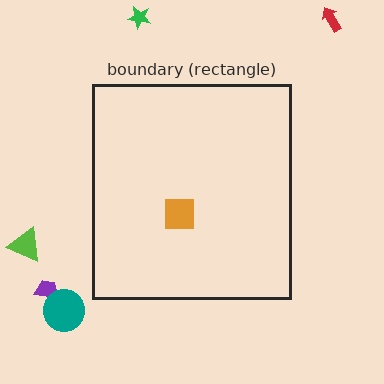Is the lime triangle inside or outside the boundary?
Outside.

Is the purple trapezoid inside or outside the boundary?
Outside.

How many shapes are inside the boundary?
1 inside, 5 outside.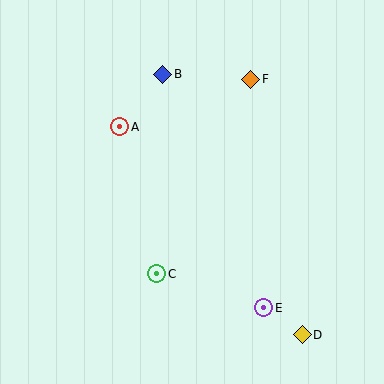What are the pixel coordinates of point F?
Point F is at (251, 79).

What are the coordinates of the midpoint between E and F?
The midpoint between E and F is at (257, 193).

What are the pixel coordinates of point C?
Point C is at (157, 274).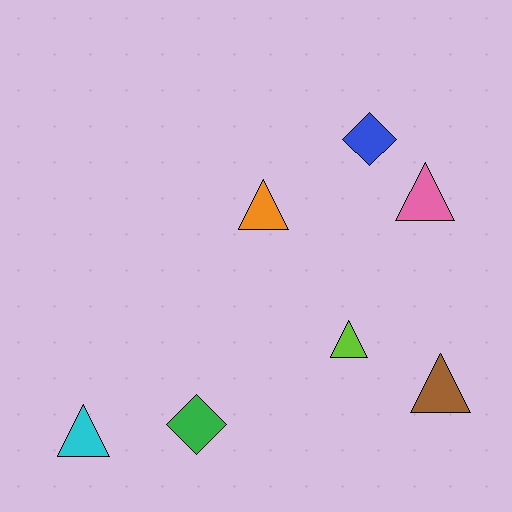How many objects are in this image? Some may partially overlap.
There are 7 objects.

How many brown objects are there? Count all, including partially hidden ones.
There is 1 brown object.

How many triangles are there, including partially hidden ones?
There are 5 triangles.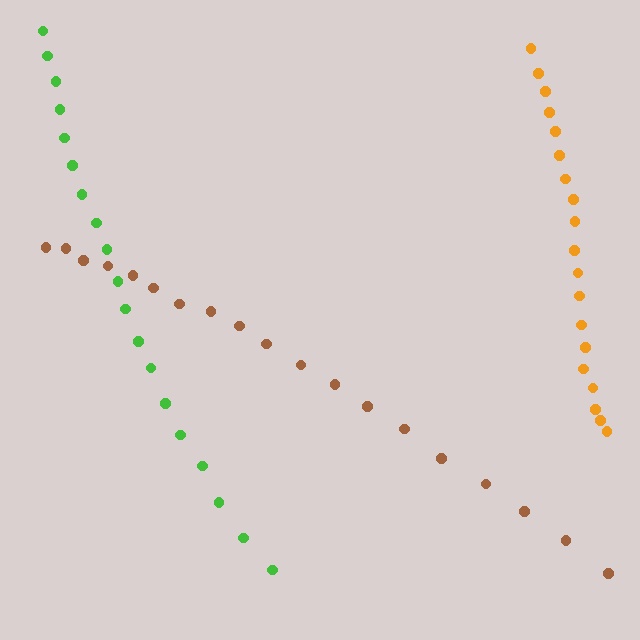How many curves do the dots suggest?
There are 3 distinct paths.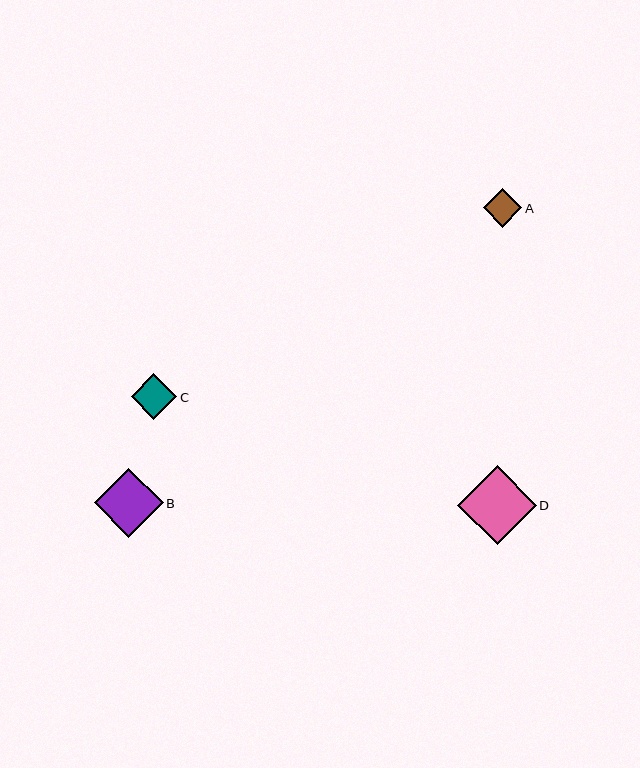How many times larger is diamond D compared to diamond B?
Diamond D is approximately 1.1 times the size of diamond B.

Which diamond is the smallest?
Diamond A is the smallest with a size of approximately 39 pixels.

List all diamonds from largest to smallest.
From largest to smallest: D, B, C, A.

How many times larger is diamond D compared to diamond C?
Diamond D is approximately 1.7 times the size of diamond C.